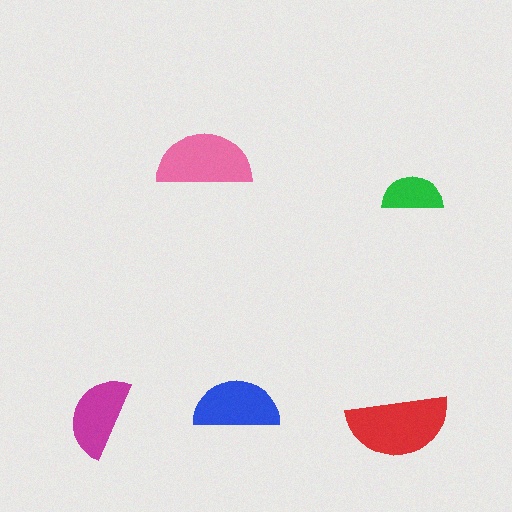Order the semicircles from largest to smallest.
the red one, the pink one, the blue one, the magenta one, the green one.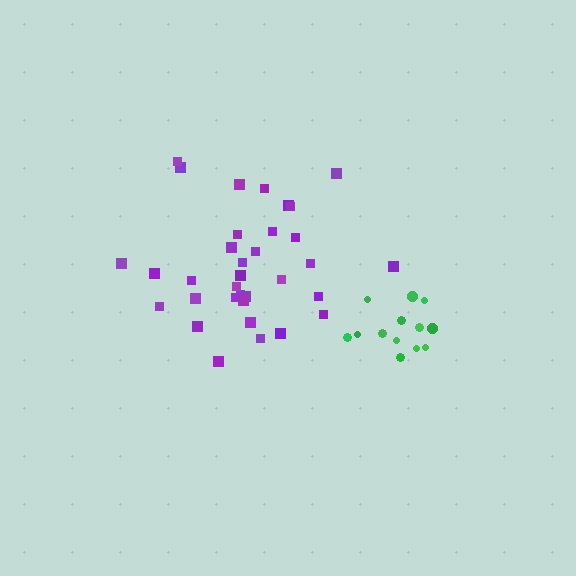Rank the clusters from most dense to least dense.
green, purple.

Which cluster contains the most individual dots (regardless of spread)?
Purple (34).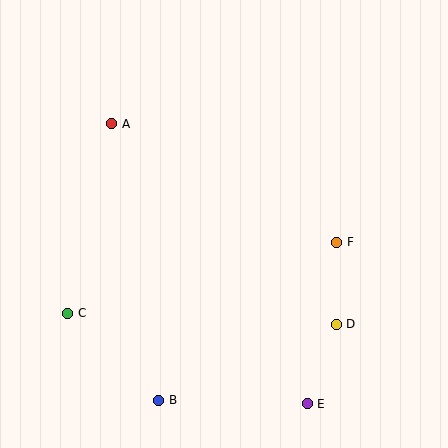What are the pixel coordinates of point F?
Point F is at (337, 242).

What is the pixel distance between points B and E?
The distance between B and E is 149 pixels.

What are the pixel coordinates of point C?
Point C is at (68, 313).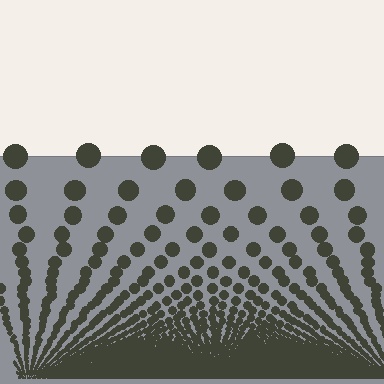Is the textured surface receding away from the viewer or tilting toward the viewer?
The surface appears to tilt toward the viewer. Texture elements get larger and sparser toward the top.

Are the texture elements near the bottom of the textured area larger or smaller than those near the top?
Smaller. The gradient is inverted — elements near the bottom are smaller and denser.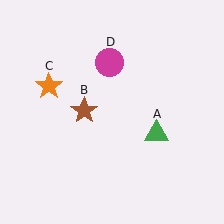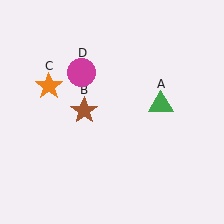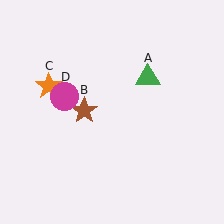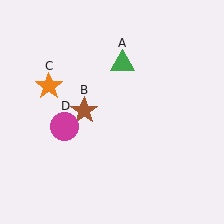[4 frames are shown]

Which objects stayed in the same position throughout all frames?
Brown star (object B) and orange star (object C) remained stationary.